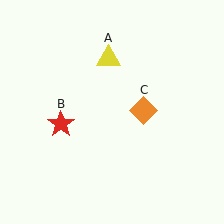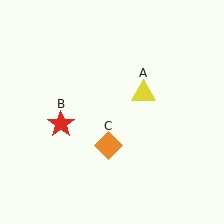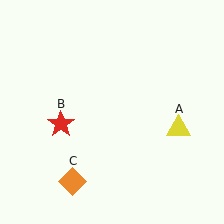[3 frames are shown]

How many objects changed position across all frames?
2 objects changed position: yellow triangle (object A), orange diamond (object C).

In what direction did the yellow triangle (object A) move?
The yellow triangle (object A) moved down and to the right.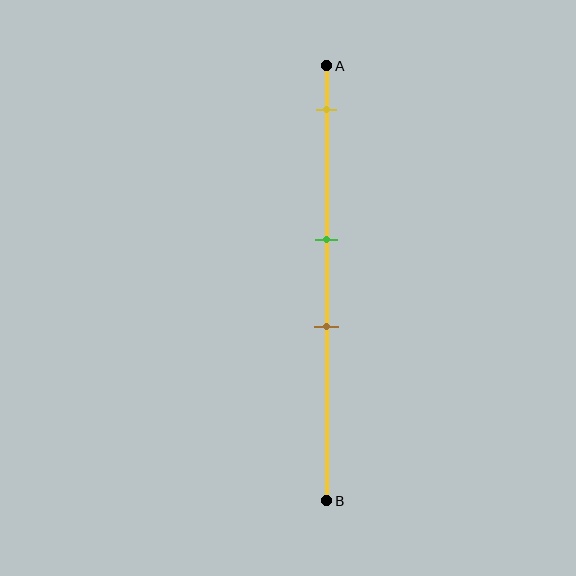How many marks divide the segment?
There are 3 marks dividing the segment.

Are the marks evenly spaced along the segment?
No, the marks are not evenly spaced.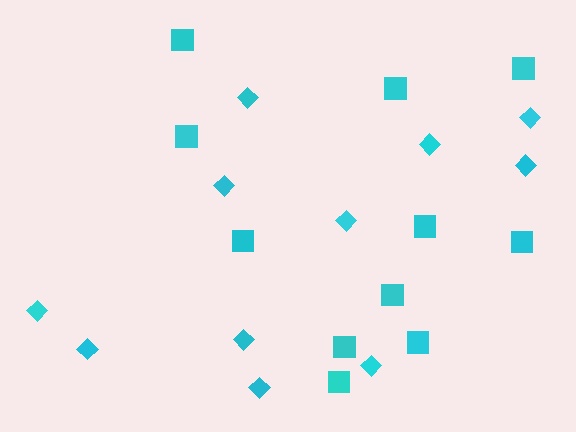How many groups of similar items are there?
There are 2 groups: one group of diamonds (11) and one group of squares (11).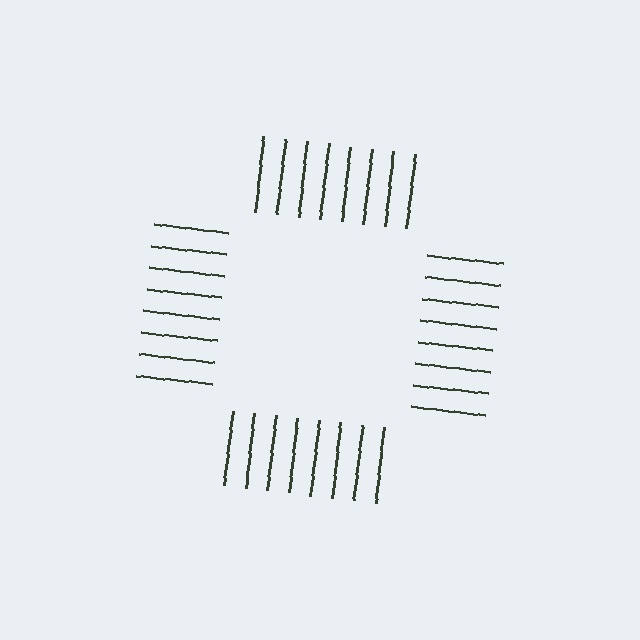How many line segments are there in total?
32 — 8 along each of the 4 edges.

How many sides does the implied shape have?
4 sides — the line-ends trace a square.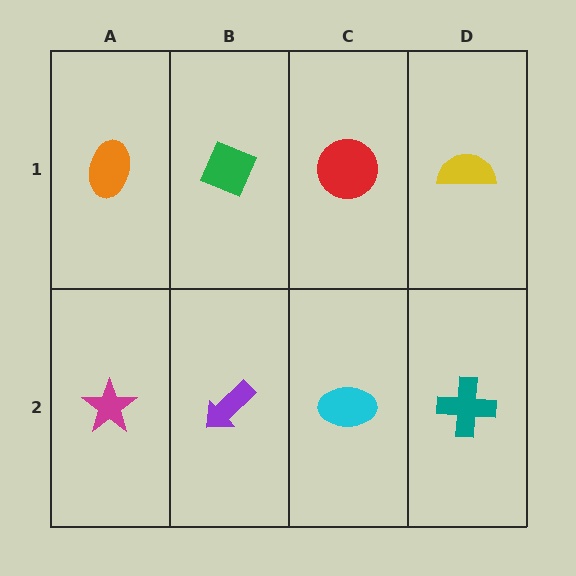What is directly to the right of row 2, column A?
A purple arrow.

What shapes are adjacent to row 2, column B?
A green diamond (row 1, column B), a magenta star (row 2, column A), a cyan ellipse (row 2, column C).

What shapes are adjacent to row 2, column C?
A red circle (row 1, column C), a purple arrow (row 2, column B), a teal cross (row 2, column D).